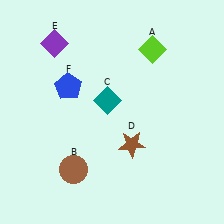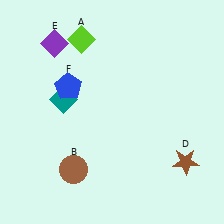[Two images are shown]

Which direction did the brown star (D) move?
The brown star (D) moved right.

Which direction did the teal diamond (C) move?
The teal diamond (C) moved left.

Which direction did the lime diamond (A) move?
The lime diamond (A) moved left.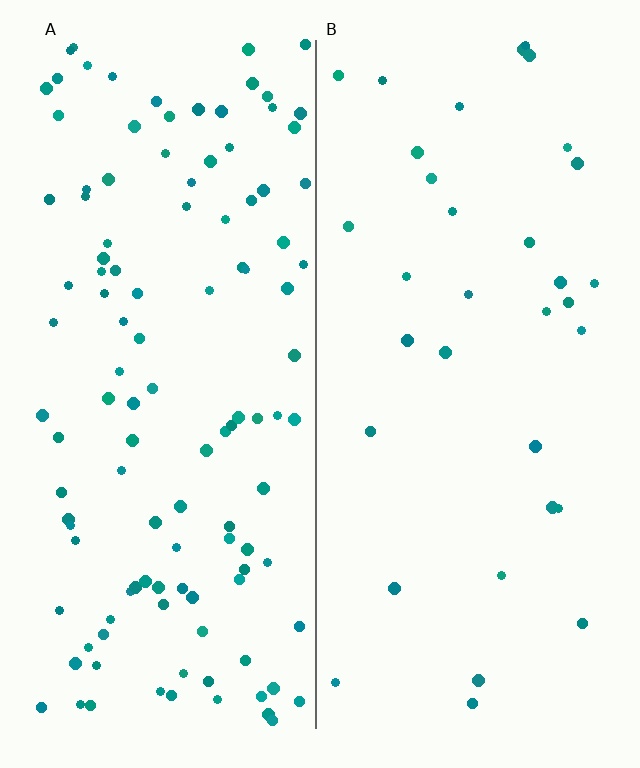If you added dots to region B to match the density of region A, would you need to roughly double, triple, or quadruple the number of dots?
Approximately triple.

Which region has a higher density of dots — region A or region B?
A (the left).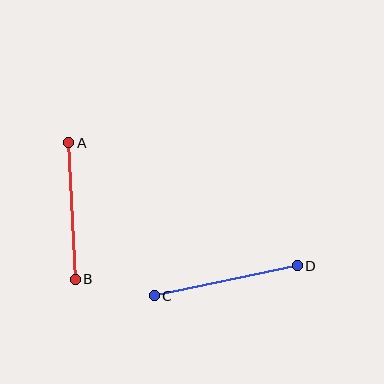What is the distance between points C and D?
The distance is approximately 146 pixels.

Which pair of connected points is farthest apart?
Points C and D are farthest apart.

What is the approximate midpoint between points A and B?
The midpoint is at approximately (72, 211) pixels.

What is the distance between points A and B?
The distance is approximately 137 pixels.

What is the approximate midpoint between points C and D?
The midpoint is at approximately (226, 281) pixels.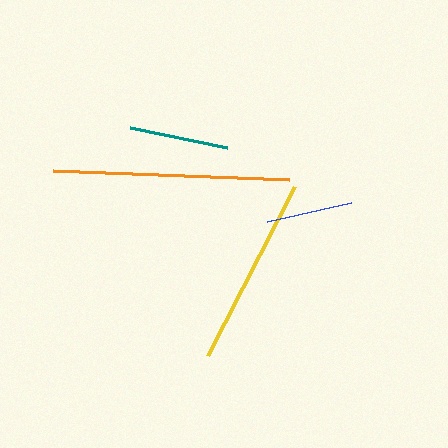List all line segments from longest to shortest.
From longest to shortest: orange, yellow, teal, blue.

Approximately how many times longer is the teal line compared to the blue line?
The teal line is approximately 1.2 times the length of the blue line.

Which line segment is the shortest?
The blue line is the shortest at approximately 86 pixels.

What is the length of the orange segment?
The orange segment is approximately 236 pixels long.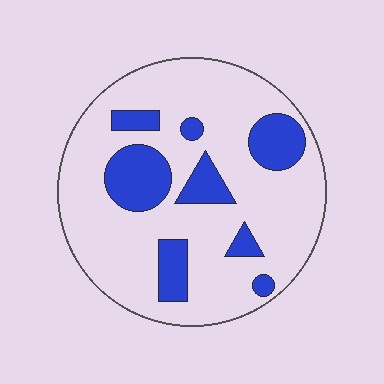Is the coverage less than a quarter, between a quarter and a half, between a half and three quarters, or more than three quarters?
Less than a quarter.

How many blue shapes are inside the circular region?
8.